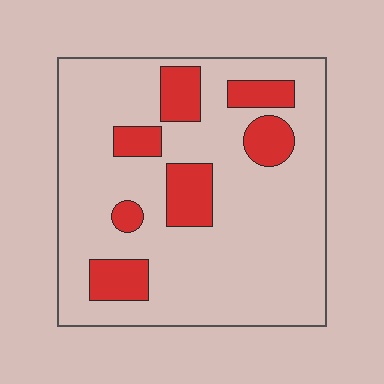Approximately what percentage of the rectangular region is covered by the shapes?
Approximately 20%.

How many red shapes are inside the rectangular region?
7.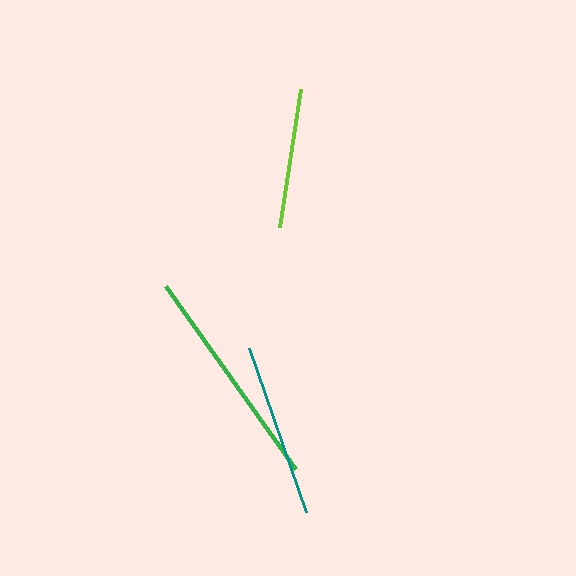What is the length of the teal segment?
The teal segment is approximately 173 pixels long.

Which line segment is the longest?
The green line is the longest at approximately 225 pixels.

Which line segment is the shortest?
The lime line is the shortest at approximately 139 pixels.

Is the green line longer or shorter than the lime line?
The green line is longer than the lime line.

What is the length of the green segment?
The green segment is approximately 225 pixels long.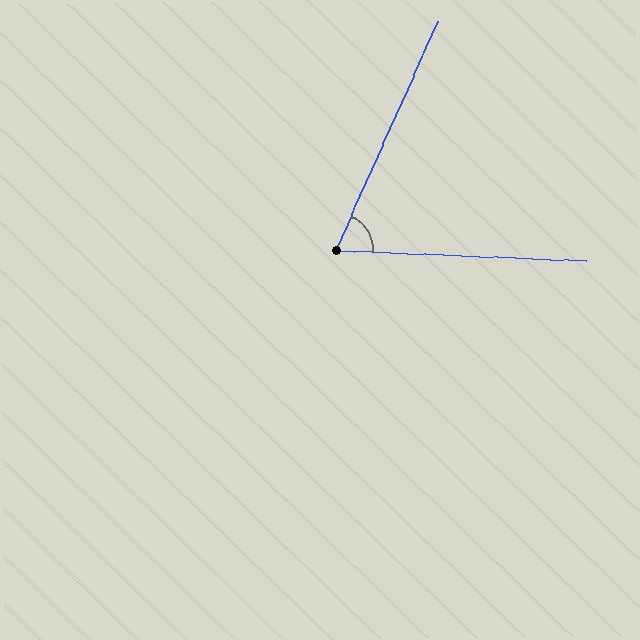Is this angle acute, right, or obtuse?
It is acute.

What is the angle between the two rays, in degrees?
Approximately 68 degrees.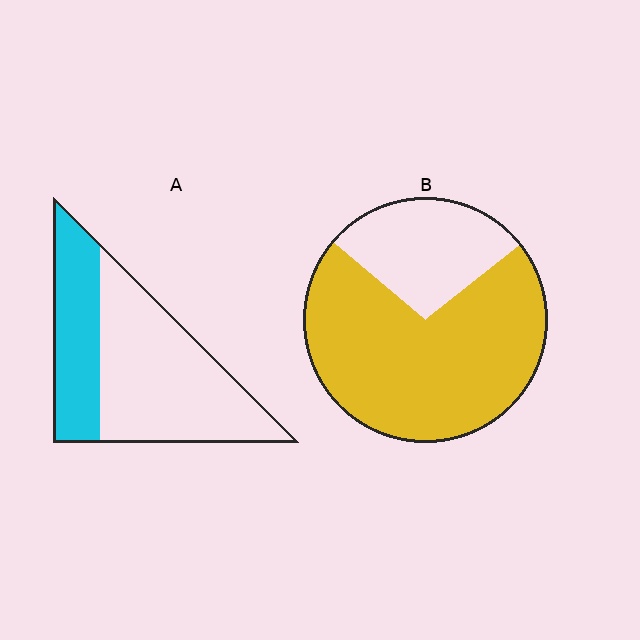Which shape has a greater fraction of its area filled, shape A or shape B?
Shape B.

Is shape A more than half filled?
No.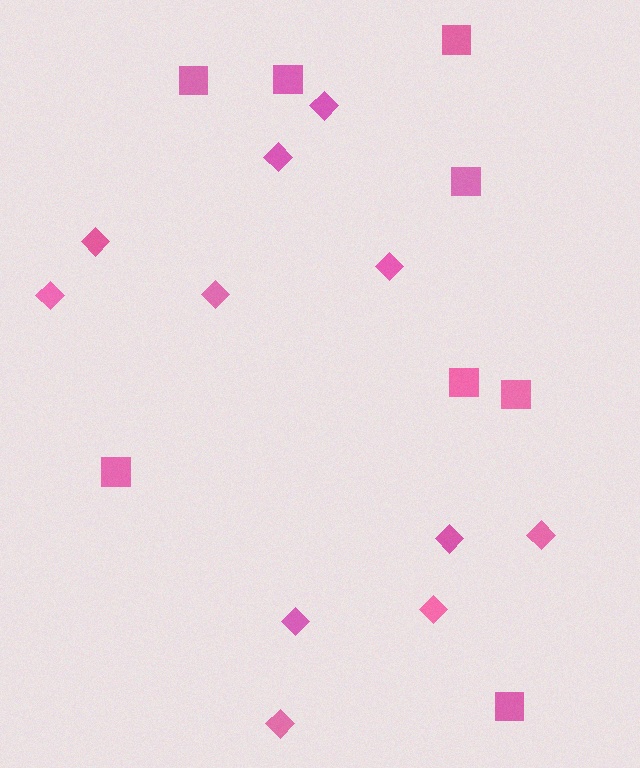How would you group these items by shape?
There are 2 groups: one group of diamonds (11) and one group of squares (8).